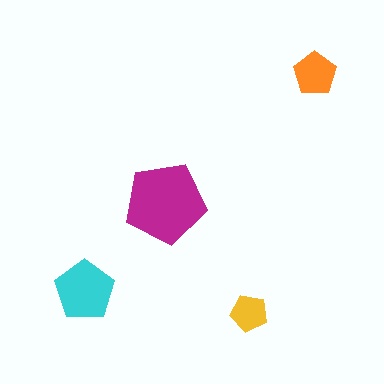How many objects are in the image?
There are 4 objects in the image.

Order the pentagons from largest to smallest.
the magenta one, the cyan one, the orange one, the yellow one.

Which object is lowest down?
The yellow pentagon is bottommost.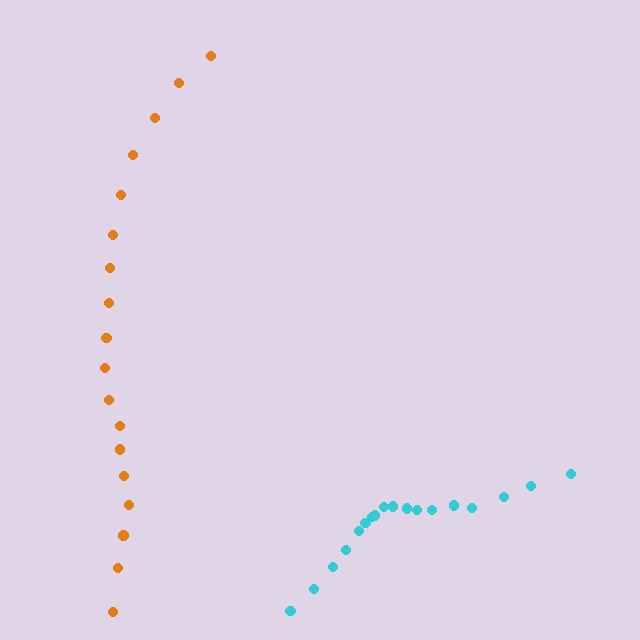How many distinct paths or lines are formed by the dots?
There are 2 distinct paths.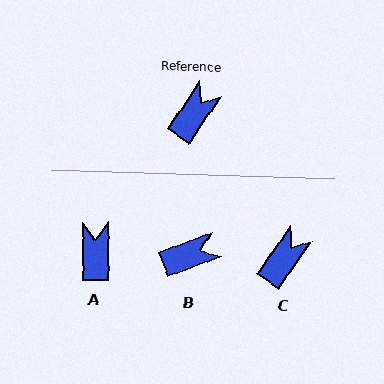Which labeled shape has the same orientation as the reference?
C.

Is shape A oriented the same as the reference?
No, it is off by about 35 degrees.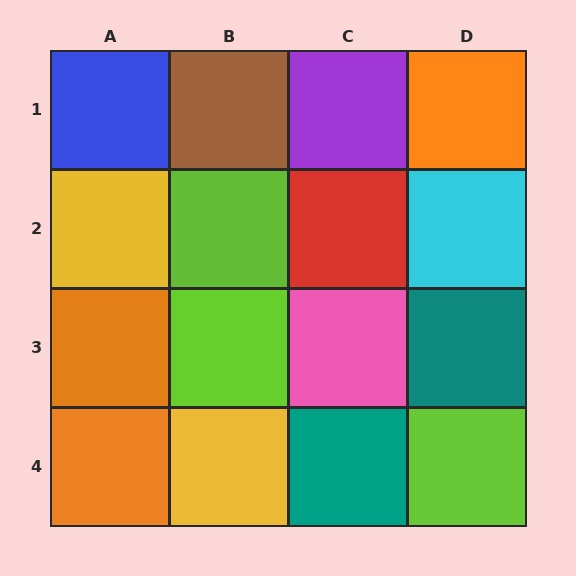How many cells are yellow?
2 cells are yellow.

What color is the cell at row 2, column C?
Red.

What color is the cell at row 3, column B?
Lime.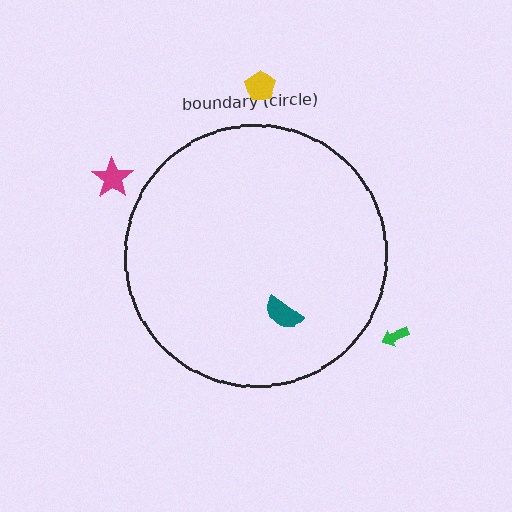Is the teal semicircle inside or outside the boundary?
Inside.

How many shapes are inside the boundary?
1 inside, 3 outside.